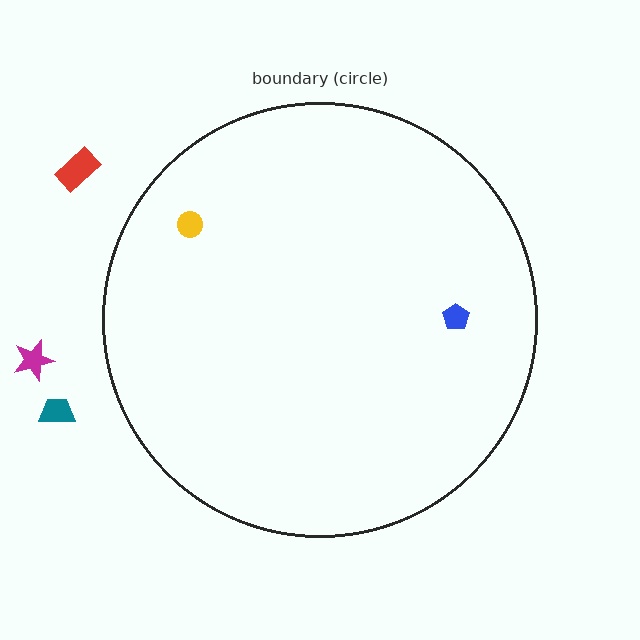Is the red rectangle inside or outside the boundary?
Outside.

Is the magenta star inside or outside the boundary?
Outside.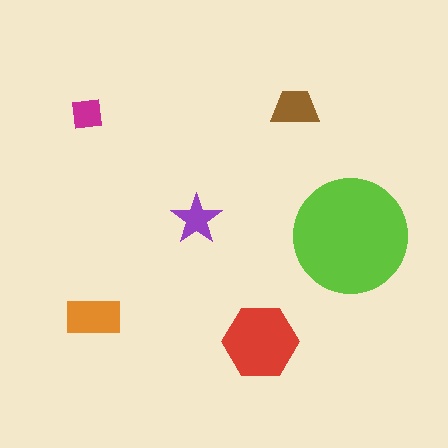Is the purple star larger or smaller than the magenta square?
Larger.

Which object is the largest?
The lime circle.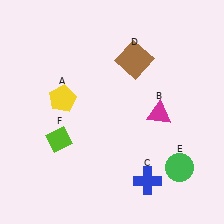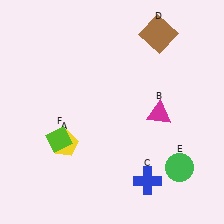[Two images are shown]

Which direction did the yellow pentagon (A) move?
The yellow pentagon (A) moved down.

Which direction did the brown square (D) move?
The brown square (D) moved up.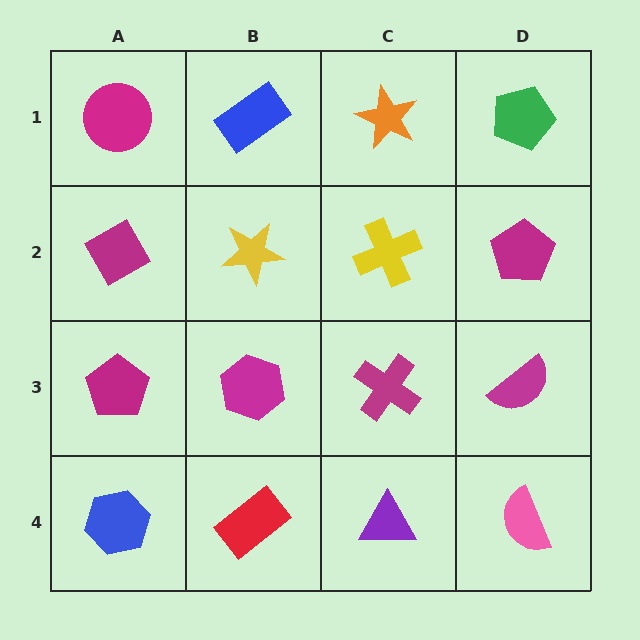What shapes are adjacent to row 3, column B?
A yellow star (row 2, column B), a red rectangle (row 4, column B), a magenta pentagon (row 3, column A), a magenta cross (row 3, column C).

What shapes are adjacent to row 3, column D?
A magenta pentagon (row 2, column D), a pink semicircle (row 4, column D), a magenta cross (row 3, column C).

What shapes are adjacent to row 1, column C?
A yellow cross (row 2, column C), a blue rectangle (row 1, column B), a green pentagon (row 1, column D).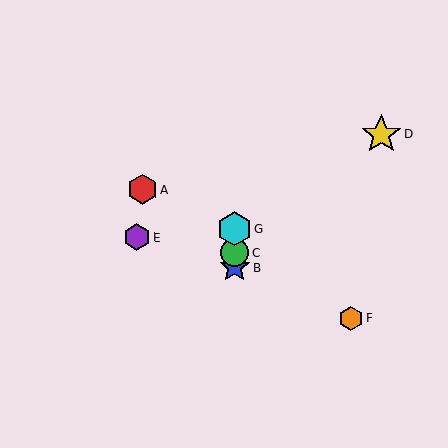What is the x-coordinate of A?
Object A is at x≈143.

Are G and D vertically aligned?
No, G is at x≈234 and D is at x≈381.